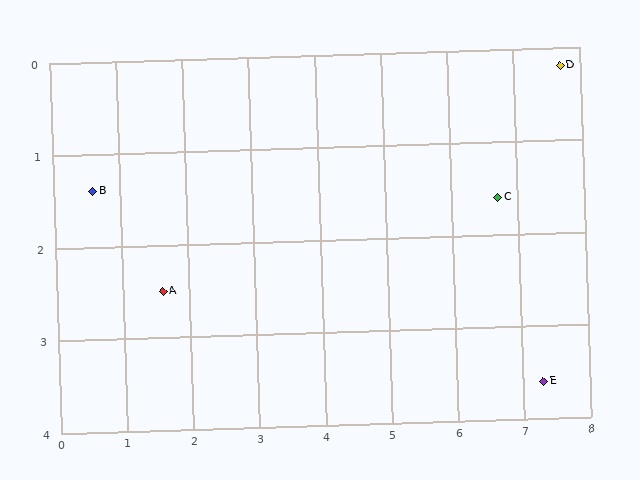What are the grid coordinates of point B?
Point B is at approximately (0.6, 1.4).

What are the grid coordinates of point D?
Point D is at approximately (7.7, 0.2).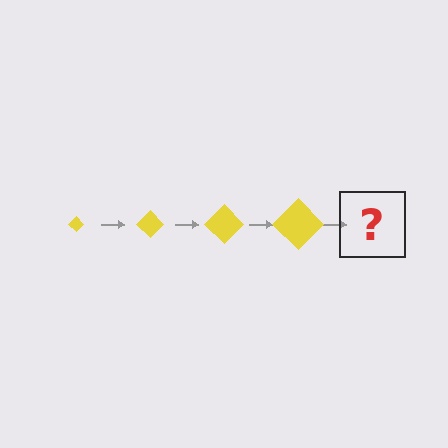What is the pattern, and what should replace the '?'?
The pattern is that the diamond gets progressively larger each step. The '?' should be a yellow diamond, larger than the previous one.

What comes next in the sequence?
The next element should be a yellow diamond, larger than the previous one.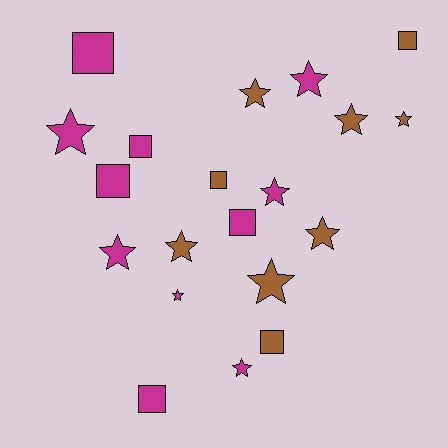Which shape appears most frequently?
Star, with 12 objects.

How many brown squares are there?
There are 3 brown squares.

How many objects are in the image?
There are 20 objects.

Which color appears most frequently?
Magenta, with 11 objects.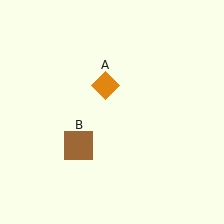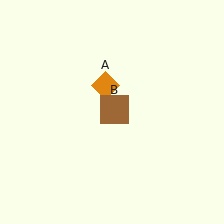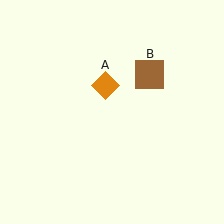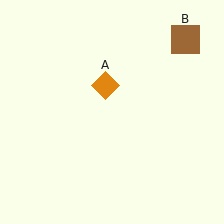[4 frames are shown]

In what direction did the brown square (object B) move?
The brown square (object B) moved up and to the right.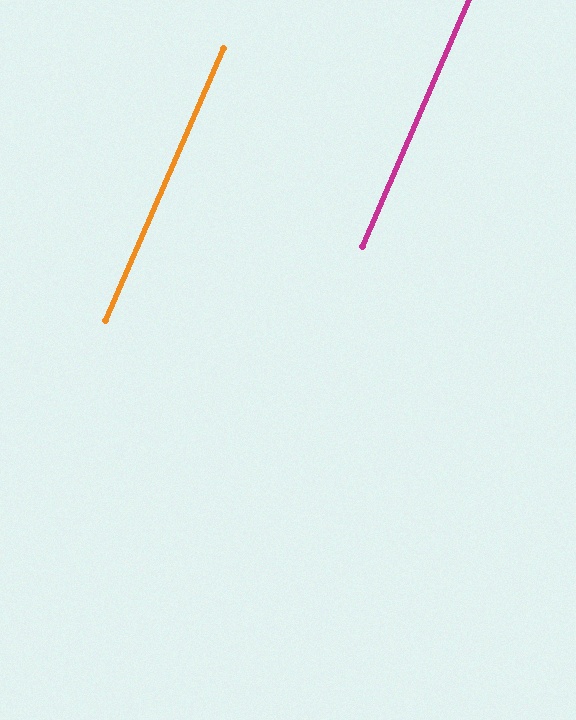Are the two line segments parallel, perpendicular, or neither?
Parallel — their directions differ by only 0.1°.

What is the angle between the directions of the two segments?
Approximately 0 degrees.